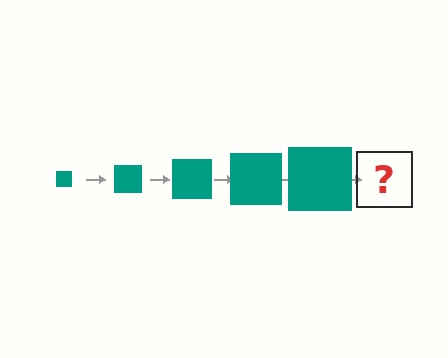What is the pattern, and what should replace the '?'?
The pattern is that the square gets progressively larger each step. The '?' should be a teal square, larger than the previous one.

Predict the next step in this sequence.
The next step is a teal square, larger than the previous one.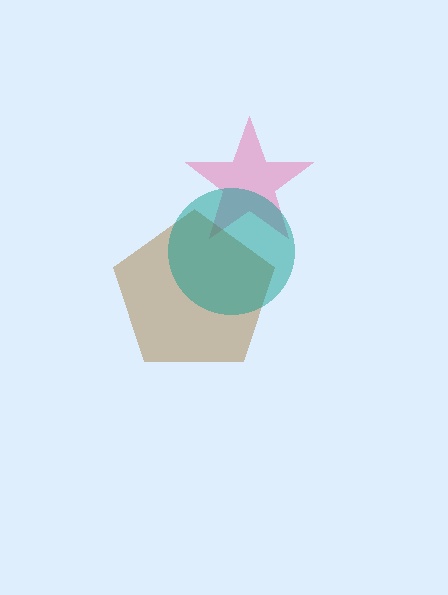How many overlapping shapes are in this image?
There are 3 overlapping shapes in the image.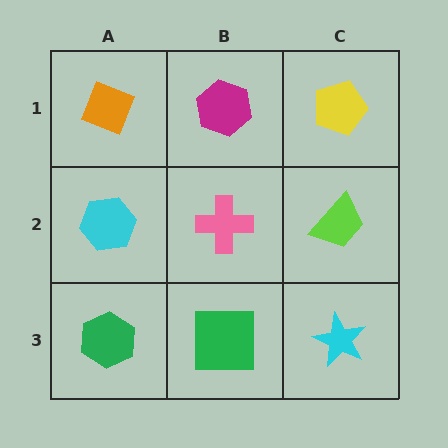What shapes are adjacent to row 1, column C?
A lime trapezoid (row 2, column C), a magenta hexagon (row 1, column B).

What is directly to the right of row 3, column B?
A cyan star.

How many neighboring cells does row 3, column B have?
3.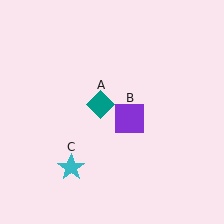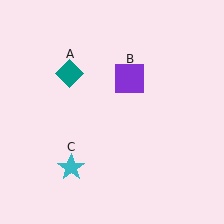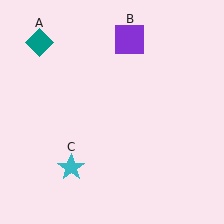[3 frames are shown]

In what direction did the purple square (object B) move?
The purple square (object B) moved up.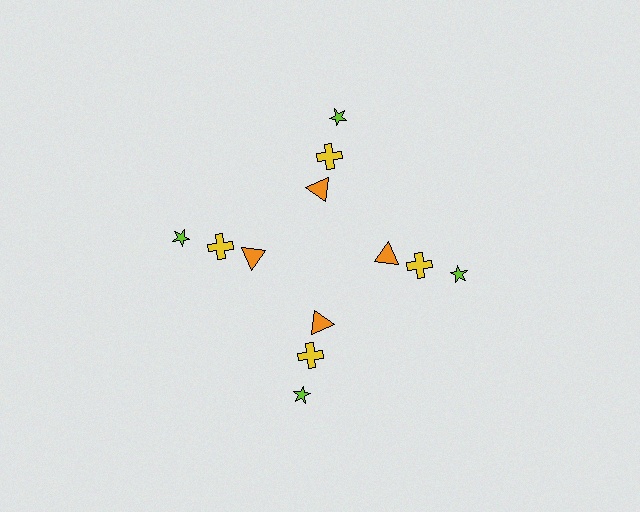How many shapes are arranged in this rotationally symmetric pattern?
There are 12 shapes, arranged in 4 groups of 3.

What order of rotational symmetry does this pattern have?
This pattern has 4-fold rotational symmetry.